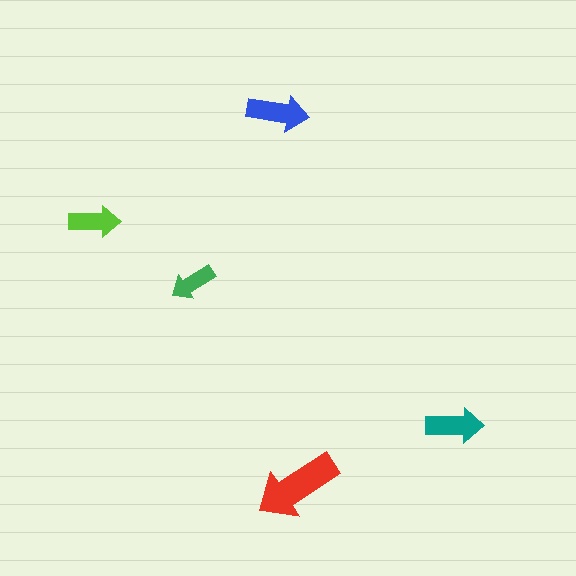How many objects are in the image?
There are 5 objects in the image.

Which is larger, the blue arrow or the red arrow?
The red one.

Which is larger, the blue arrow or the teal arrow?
The blue one.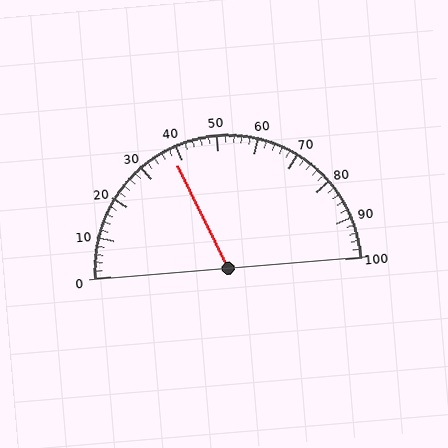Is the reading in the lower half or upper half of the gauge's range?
The reading is in the lower half of the range (0 to 100).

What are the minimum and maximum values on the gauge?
The gauge ranges from 0 to 100.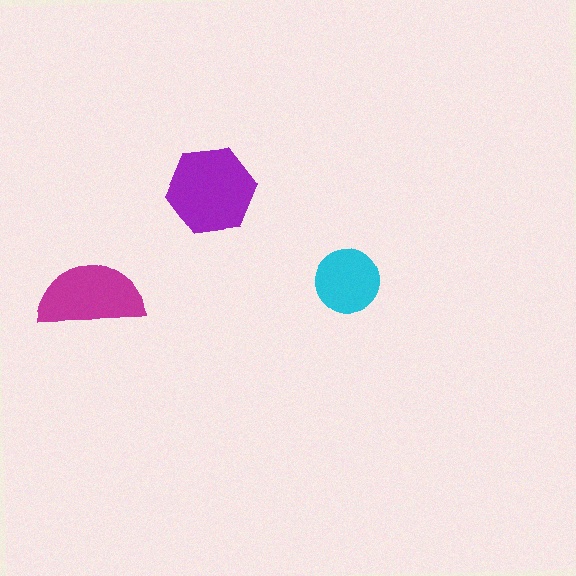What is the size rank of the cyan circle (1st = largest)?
3rd.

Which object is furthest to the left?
The magenta semicircle is leftmost.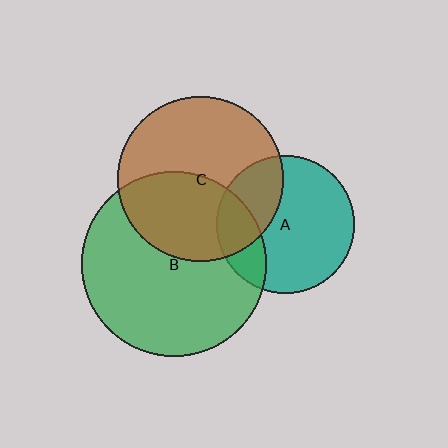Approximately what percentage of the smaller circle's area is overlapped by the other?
Approximately 30%.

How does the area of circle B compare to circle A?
Approximately 1.8 times.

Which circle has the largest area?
Circle B (green).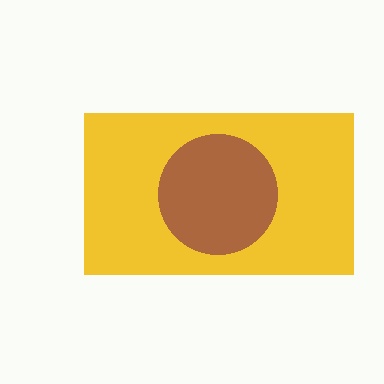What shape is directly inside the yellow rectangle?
The brown circle.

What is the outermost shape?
The yellow rectangle.